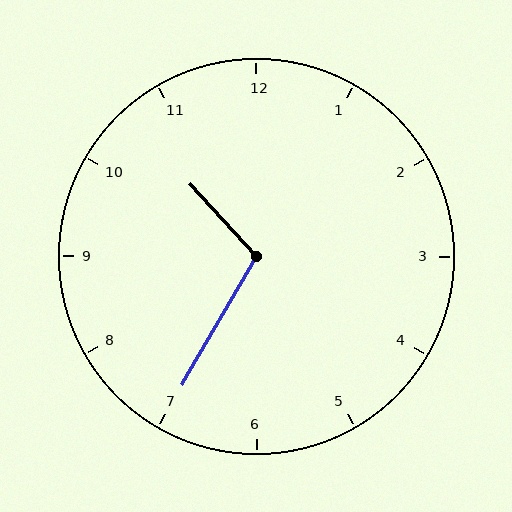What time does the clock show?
10:35.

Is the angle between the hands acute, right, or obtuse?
It is obtuse.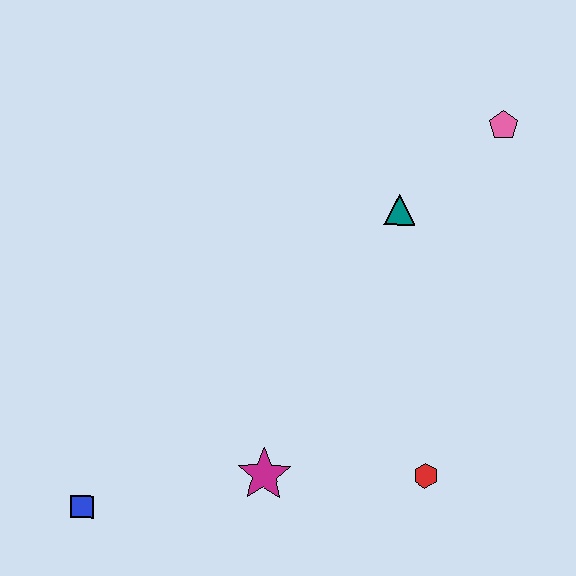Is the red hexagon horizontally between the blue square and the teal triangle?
No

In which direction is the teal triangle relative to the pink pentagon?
The teal triangle is to the left of the pink pentagon.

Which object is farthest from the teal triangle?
The blue square is farthest from the teal triangle.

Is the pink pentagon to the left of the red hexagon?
No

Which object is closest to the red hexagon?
The magenta star is closest to the red hexagon.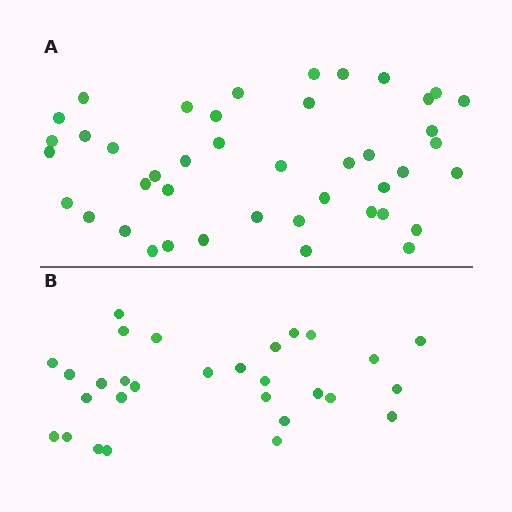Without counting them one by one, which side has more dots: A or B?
Region A (the top region) has more dots.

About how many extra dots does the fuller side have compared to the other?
Region A has approximately 15 more dots than region B.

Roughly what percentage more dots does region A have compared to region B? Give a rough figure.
About 50% more.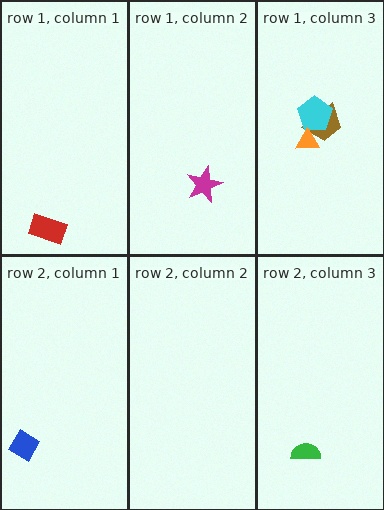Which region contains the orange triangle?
The row 1, column 3 region.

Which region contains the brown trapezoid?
The row 1, column 3 region.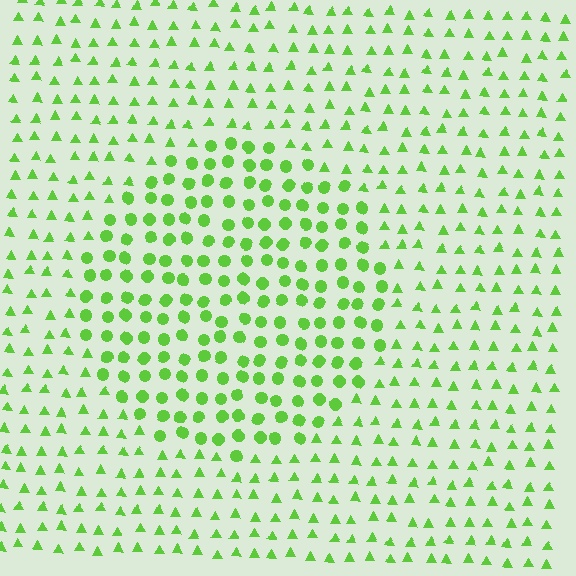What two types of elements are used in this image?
The image uses circles inside the circle region and triangles outside it.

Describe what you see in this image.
The image is filled with small lime elements arranged in a uniform grid. A circle-shaped region contains circles, while the surrounding area contains triangles. The boundary is defined purely by the change in element shape.